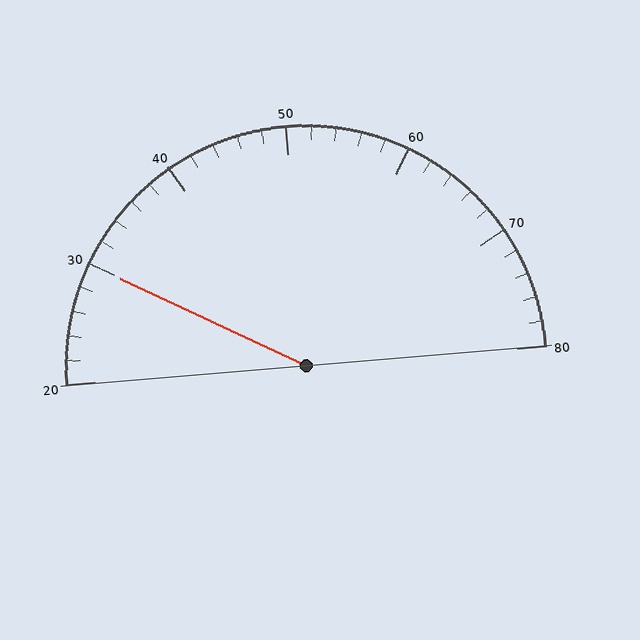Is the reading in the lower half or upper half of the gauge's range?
The reading is in the lower half of the range (20 to 80).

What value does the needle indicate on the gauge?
The needle indicates approximately 30.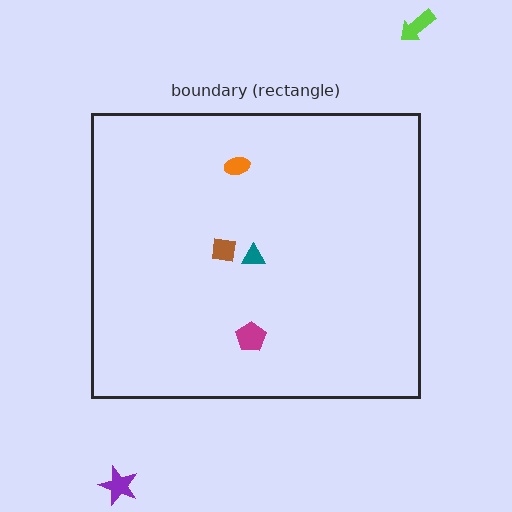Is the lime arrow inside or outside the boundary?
Outside.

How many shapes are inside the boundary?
4 inside, 2 outside.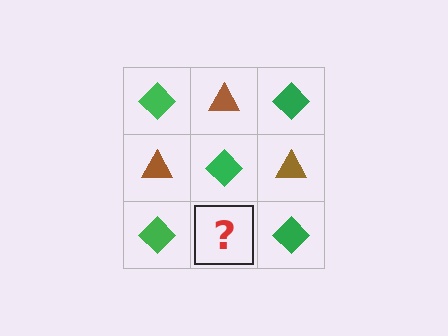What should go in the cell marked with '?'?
The missing cell should contain a brown triangle.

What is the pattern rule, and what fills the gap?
The rule is that it alternates green diamond and brown triangle in a checkerboard pattern. The gap should be filled with a brown triangle.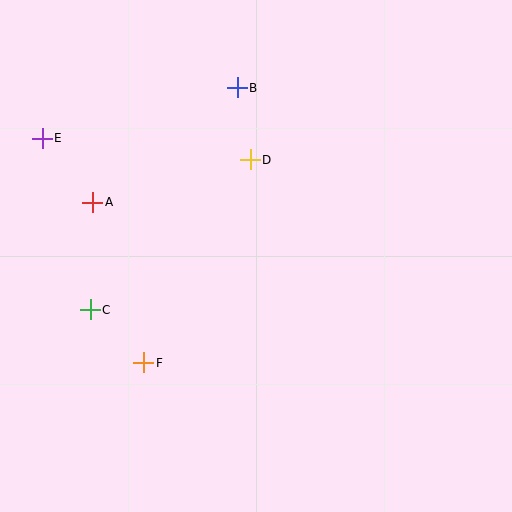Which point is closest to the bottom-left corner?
Point F is closest to the bottom-left corner.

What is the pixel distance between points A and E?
The distance between A and E is 82 pixels.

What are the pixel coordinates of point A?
Point A is at (93, 202).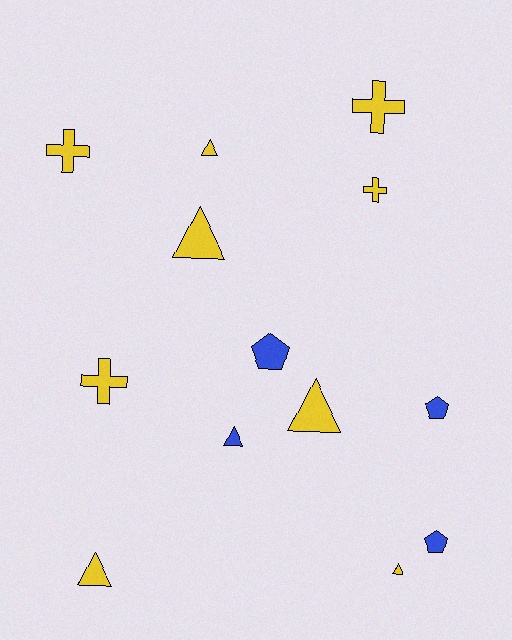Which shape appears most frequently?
Triangle, with 6 objects.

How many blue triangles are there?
There is 1 blue triangle.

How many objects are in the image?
There are 13 objects.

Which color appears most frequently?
Yellow, with 9 objects.